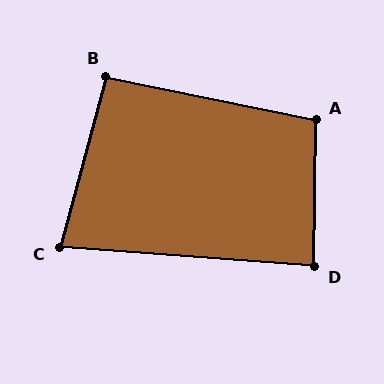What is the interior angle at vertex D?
Approximately 86 degrees (approximately right).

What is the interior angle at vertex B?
Approximately 94 degrees (approximately right).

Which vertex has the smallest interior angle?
C, at approximately 79 degrees.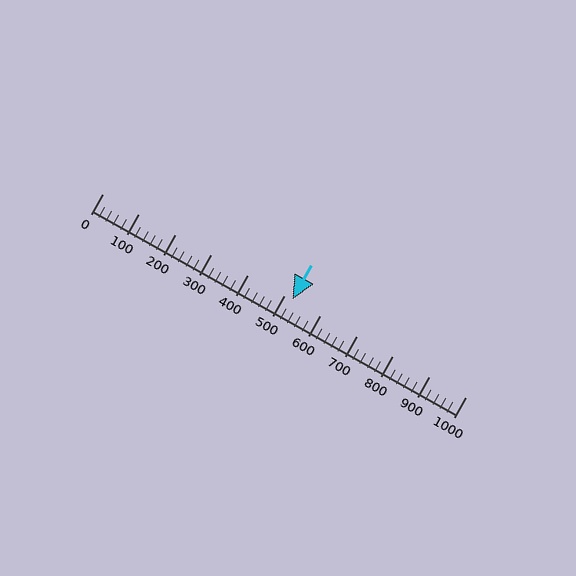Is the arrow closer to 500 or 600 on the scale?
The arrow is closer to 500.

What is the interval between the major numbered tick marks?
The major tick marks are spaced 100 units apart.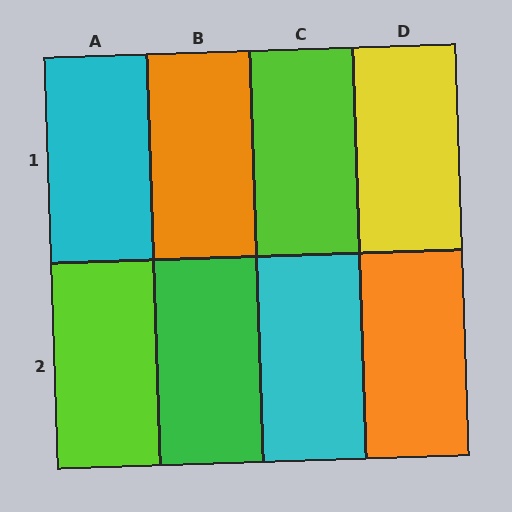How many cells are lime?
2 cells are lime.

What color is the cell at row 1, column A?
Cyan.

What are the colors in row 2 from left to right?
Lime, green, cyan, orange.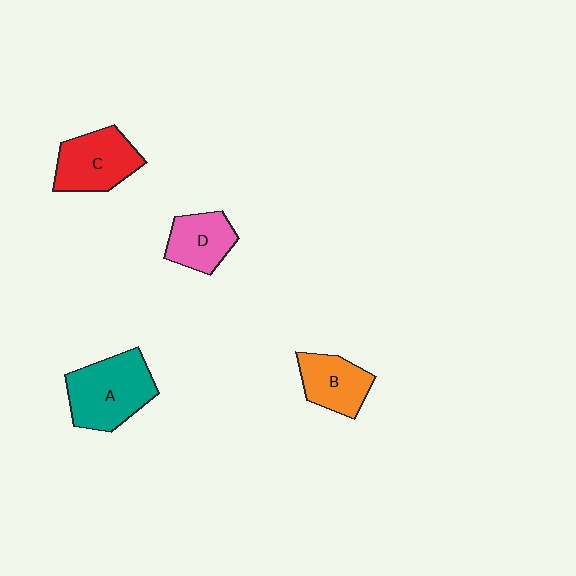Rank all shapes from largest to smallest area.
From largest to smallest: A (teal), C (red), B (orange), D (pink).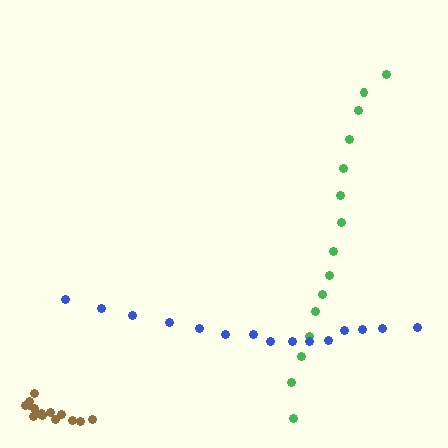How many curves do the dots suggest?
There are 3 distinct paths.